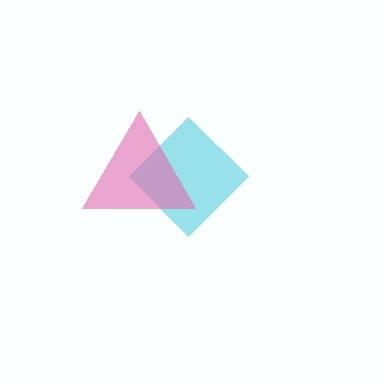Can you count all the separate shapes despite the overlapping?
Yes, there are 2 separate shapes.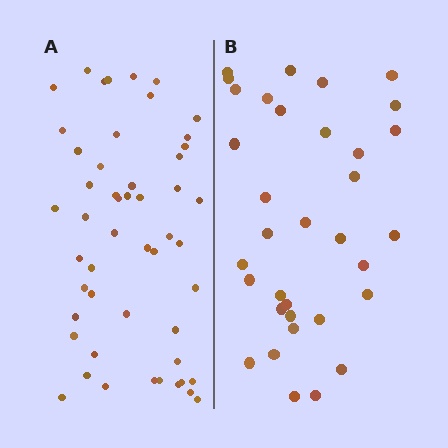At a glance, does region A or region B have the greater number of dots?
Region A (the left region) has more dots.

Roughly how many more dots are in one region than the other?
Region A has approximately 15 more dots than region B.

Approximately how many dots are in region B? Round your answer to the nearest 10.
About 30 dots. (The exact count is 34, which rounds to 30.)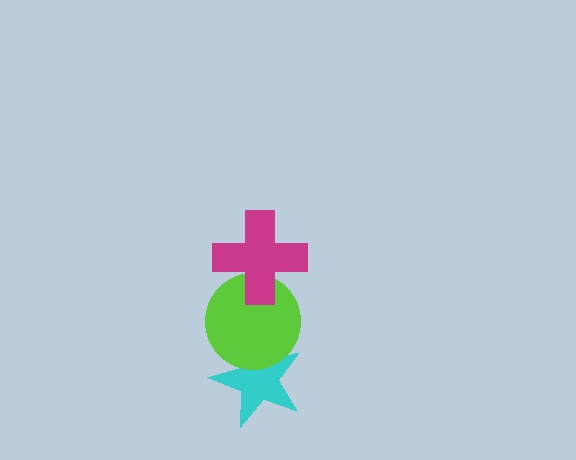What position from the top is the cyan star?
The cyan star is 3rd from the top.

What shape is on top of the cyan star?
The lime circle is on top of the cyan star.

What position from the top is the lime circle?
The lime circle is 2nd from the top.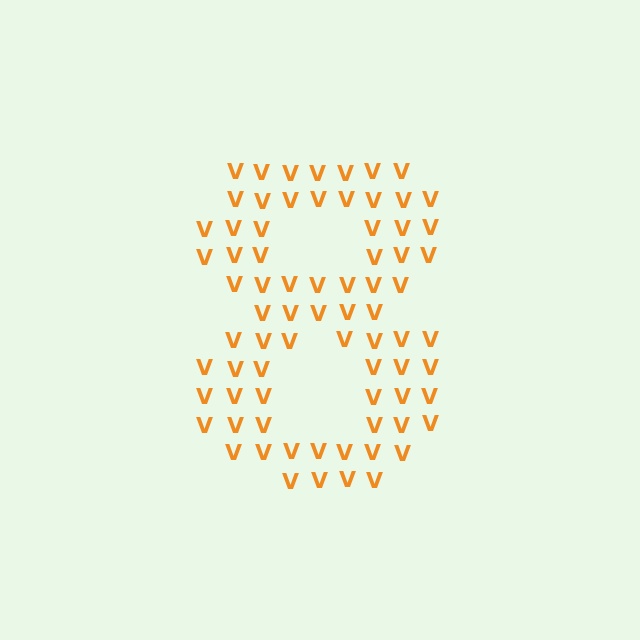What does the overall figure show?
The overall figure shows the digit 8.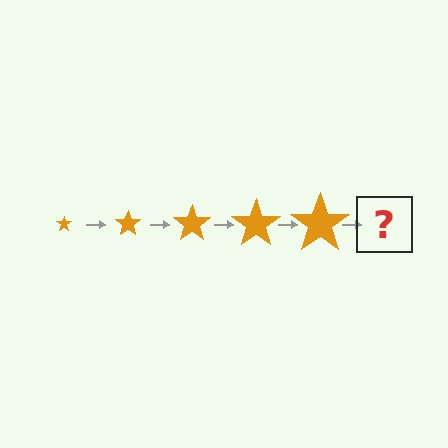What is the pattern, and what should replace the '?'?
The pattern is that the star gets progressively larger each step. The '?' should be an orange star, larger than the previous one.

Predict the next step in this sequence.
The next step is an orange star, larger than the previous one.